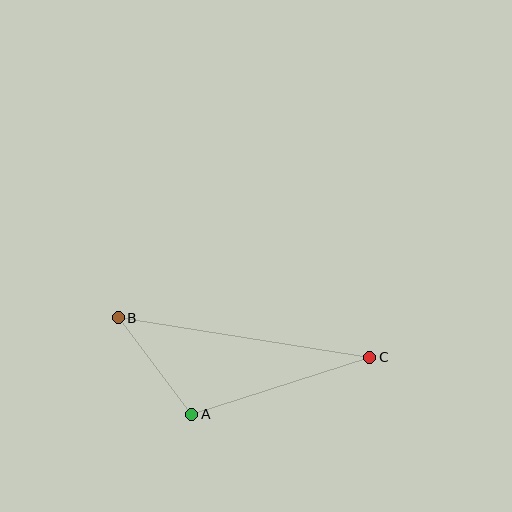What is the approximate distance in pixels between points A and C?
The distance between A and C is approximately 187 pixels.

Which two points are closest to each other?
Points A and B are closest to each other.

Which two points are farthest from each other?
Points B and C are farthest from each other.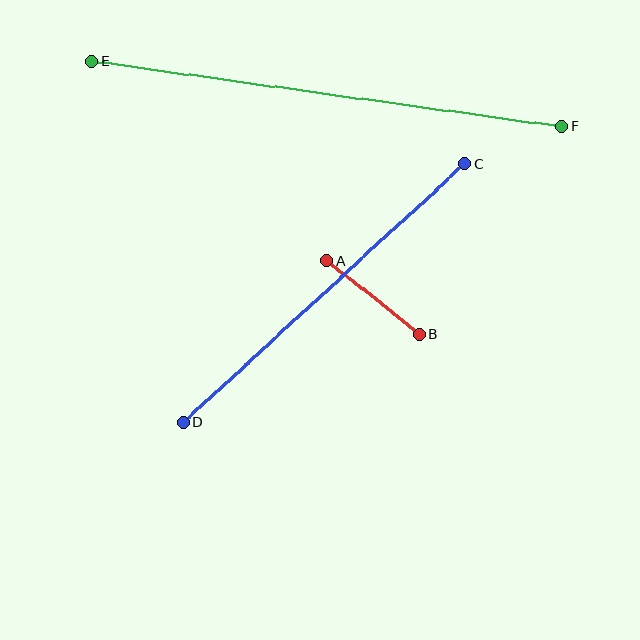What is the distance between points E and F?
The distance is approximately 474 pixels.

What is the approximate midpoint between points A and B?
The midpoint is at approximately (373, 297) pixels.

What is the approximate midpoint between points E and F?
The midpoint is at approximately (327, 94) pixels.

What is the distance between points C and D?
The distance is approximately 382 pixels.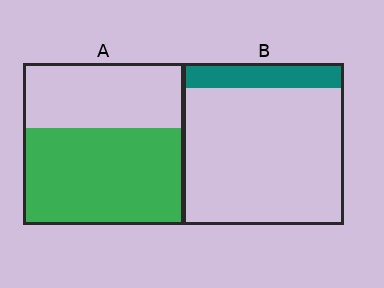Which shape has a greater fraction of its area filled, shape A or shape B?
Shape A.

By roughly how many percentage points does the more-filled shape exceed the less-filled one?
By roughly 45 percentage points (A over B).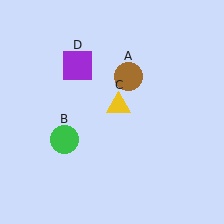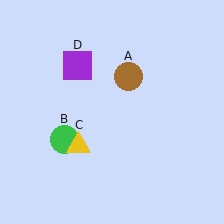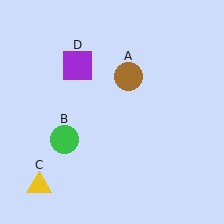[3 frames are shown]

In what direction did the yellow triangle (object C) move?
The yellow triangle (object C) moved down and to the left.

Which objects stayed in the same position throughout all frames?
Brown circle (object A) and green circle (object B) and purple square (object D) remained stationary.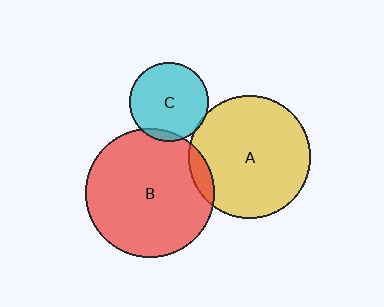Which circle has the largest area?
Circle B (red).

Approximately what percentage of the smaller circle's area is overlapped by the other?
Approximately 5%.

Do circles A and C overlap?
Yes.